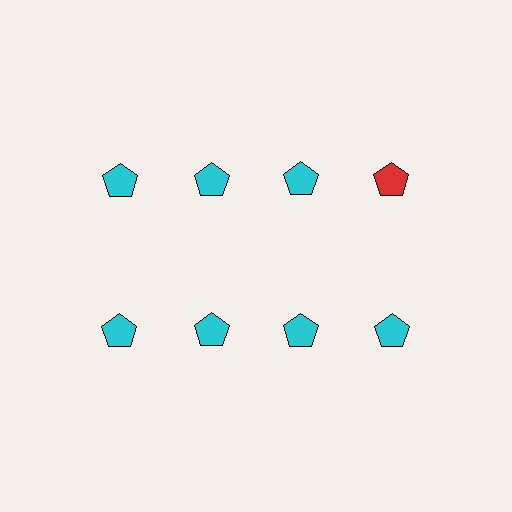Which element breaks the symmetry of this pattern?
The red pentagon in the top row, second from right column breaks the symmetry. All other shapes are cyan pentagons.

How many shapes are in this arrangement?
There are 8 shapes arranged in a grid pattern.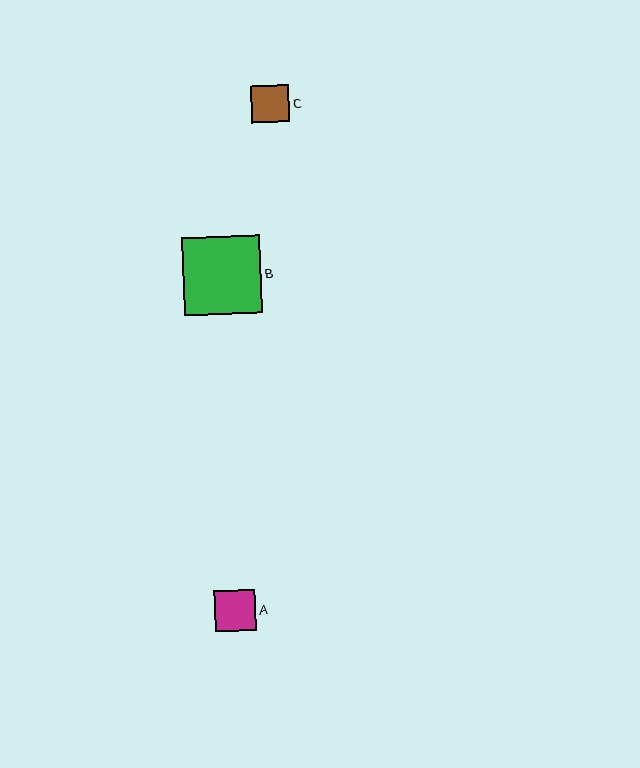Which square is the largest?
Square B is the largest with a size of approximately 78 pixels.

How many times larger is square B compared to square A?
Square B is approximately 1.9 times the size of square A.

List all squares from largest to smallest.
From largest to smallest: B, A, C.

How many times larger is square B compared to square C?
Square B is approximately 2.1 times the size of square C.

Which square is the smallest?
Square C is the smallest with a size of approximately 38 pixels.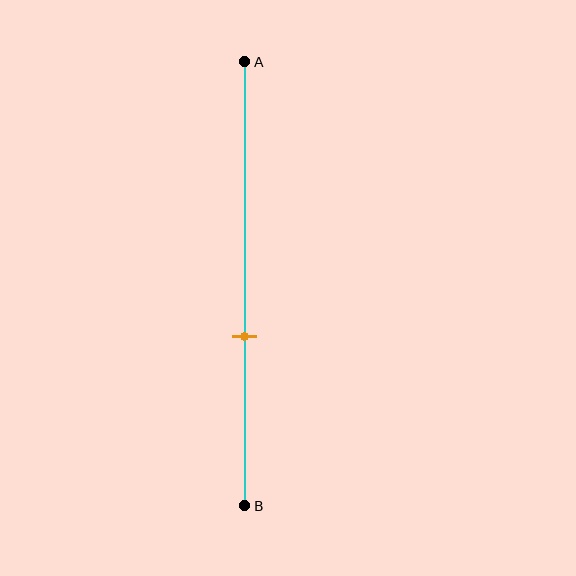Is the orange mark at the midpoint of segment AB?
No, the mark is at about 60% from A, not at the 50% midpoint.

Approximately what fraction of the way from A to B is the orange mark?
The orange mark is approximately 60% of the way from A to B.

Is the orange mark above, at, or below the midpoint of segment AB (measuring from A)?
The orange mark is below the midpoint of segment AB.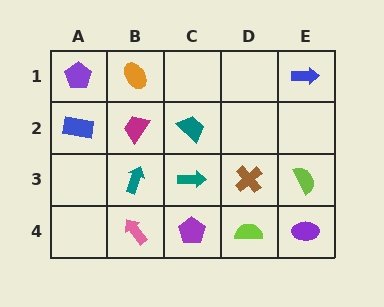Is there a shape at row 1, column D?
No, that cell is empty.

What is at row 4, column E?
A purple ellipse.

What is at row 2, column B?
A magenta trapezoid.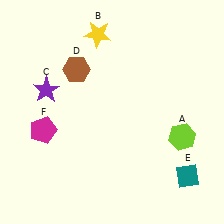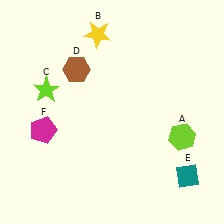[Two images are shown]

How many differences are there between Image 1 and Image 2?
There is 1 difference between the two images.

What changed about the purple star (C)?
In Image 1, C is purple. In Image 2, it changed to lime.